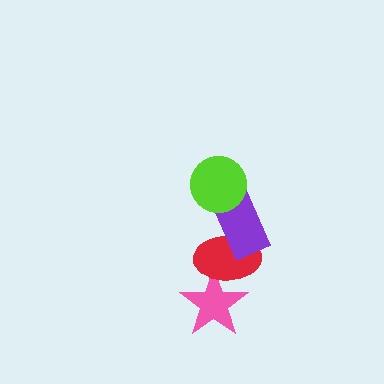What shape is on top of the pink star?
The red ellipse is on top of the pink star.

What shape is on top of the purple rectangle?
The lime circle is on top of the purple rectangle.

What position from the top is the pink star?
The pink star is 4th from the top.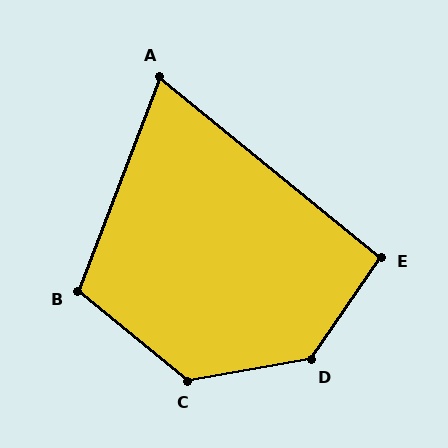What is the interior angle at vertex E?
Approximately 95 degrees (approximately right).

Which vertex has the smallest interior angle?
A, at approximately 72 degrees.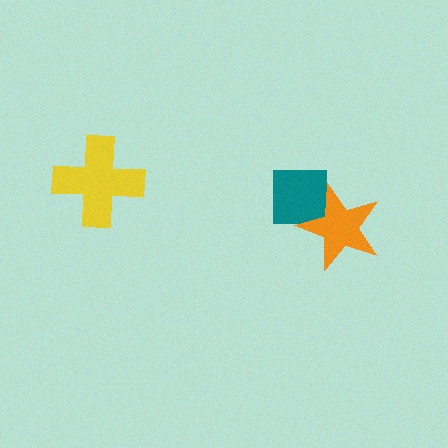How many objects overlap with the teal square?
1 object overlaps with the teal square.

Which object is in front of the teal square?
The orange star is in front of the teal square.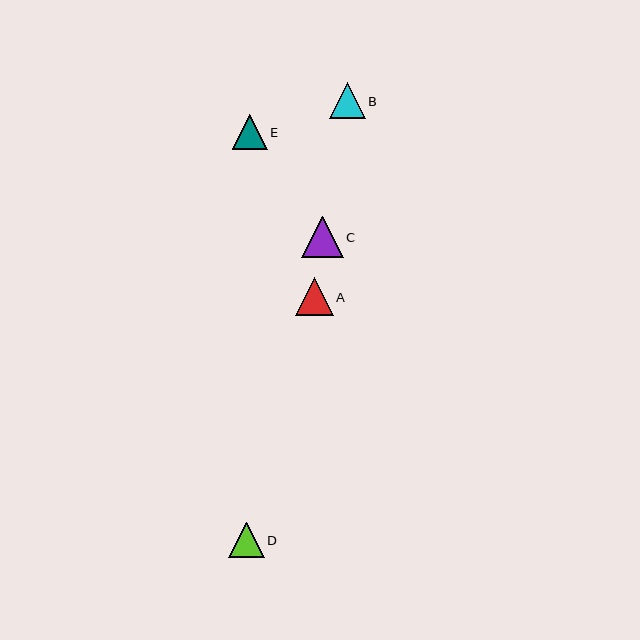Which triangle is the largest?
Triangle C is the largest with a size of approximately 41 pixels.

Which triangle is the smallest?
Triangle E is the smallest with a size of approximately 35 pixels.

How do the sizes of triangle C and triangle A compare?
Triangle C and triangle A are approximately the same size.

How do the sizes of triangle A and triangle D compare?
Triangle A and triangle D are approximately the same size.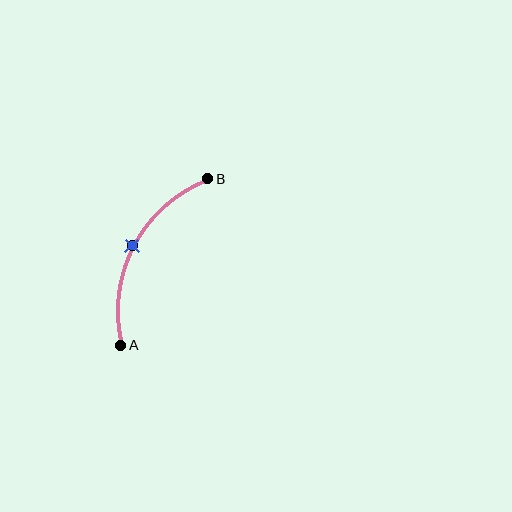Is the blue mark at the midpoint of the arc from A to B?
Yes. The blue mark lies on the arc at equal arc-length from both A and B — it is the arc midpoint.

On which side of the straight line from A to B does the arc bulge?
The arc bulges to the left of the straight line connecting A and B.